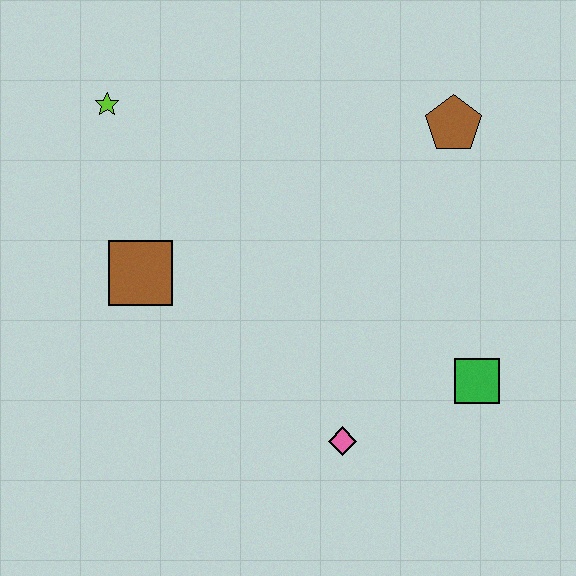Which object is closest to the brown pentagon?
The green square is closest to the brown pentagon.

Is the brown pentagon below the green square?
No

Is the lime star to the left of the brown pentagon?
Yes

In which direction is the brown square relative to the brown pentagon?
The brown square is to the left of the brown pentagon.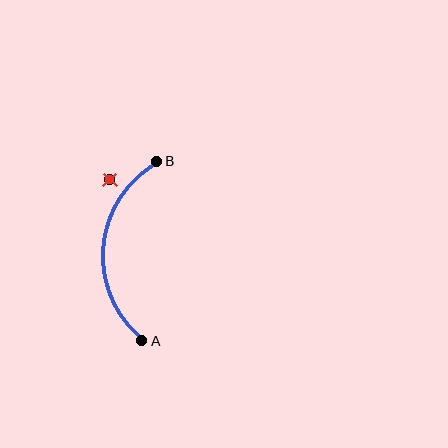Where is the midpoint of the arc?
The arc midpoint is the point on the curve farthest from the straight line joining A and B. It sits to the left of that line.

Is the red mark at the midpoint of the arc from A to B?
No — the red mark does not lie on the arc at all. It sits slightly outside the curve.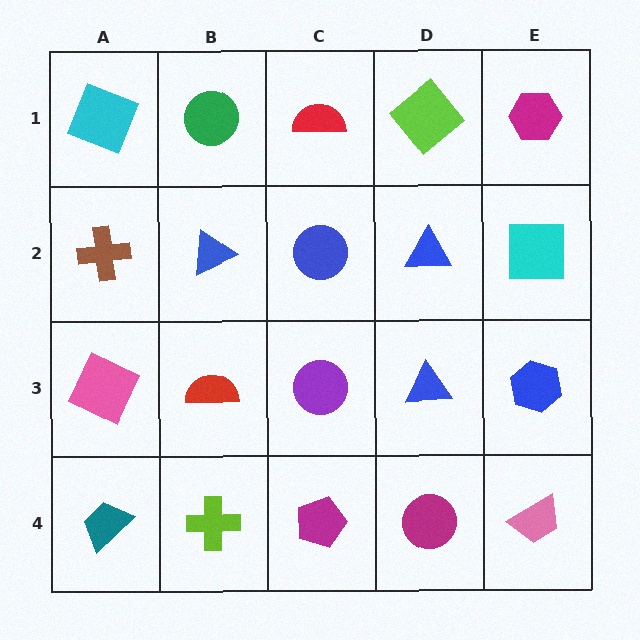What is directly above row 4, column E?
A blue hexagon.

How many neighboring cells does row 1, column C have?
3.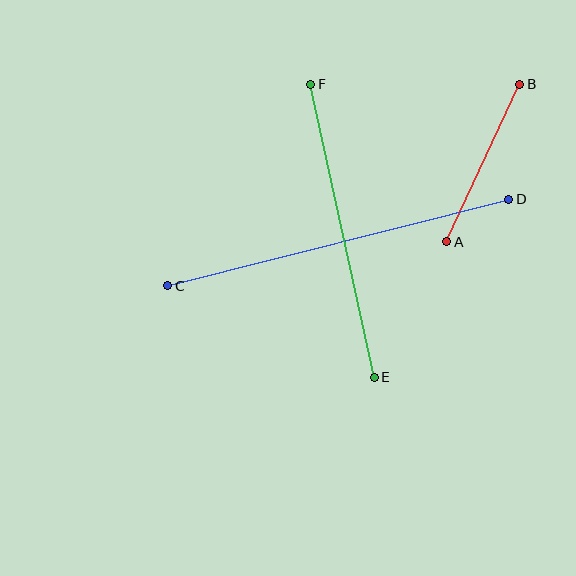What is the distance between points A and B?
The distance is approximately 173 pixels.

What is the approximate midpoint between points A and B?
The midpoint is at approximately (483, 163) pixels.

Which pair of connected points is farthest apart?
Points C and D are farthest apart.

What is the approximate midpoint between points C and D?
The midpoint is at approximately (338, 243) pixels.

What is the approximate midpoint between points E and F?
The midpoint is at approximately (342, 231) pixels.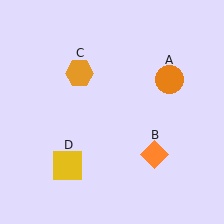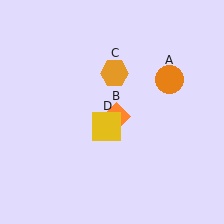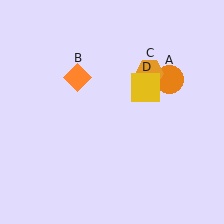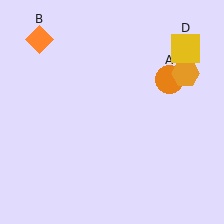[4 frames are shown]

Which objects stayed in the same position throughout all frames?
Orange circle (object A) remained stationary.